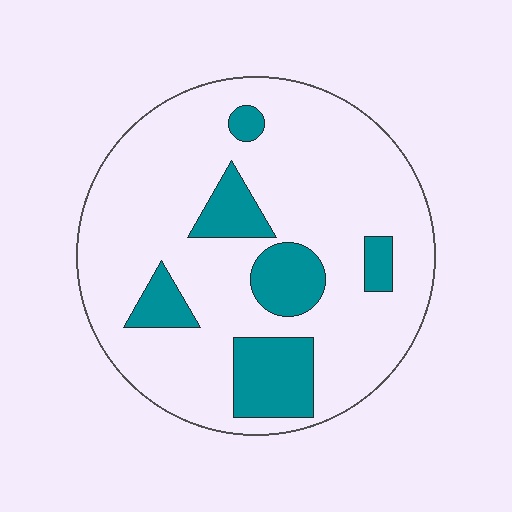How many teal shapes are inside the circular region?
6.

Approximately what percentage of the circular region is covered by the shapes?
Approximately 20%.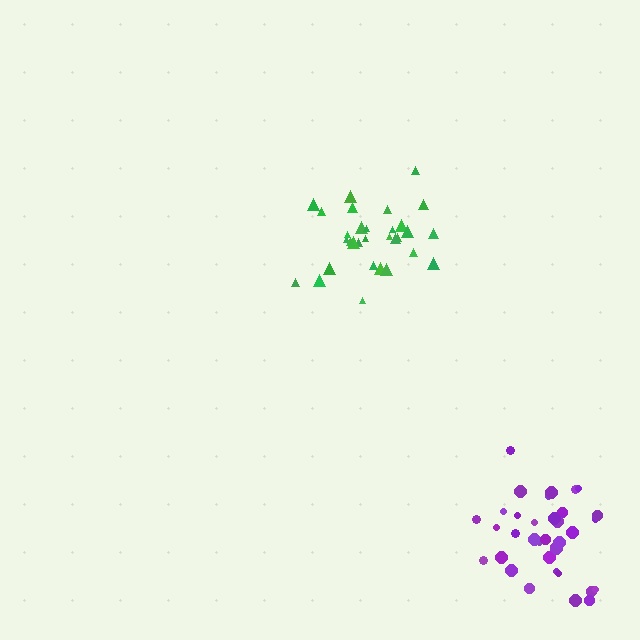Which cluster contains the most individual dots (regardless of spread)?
Purple (35).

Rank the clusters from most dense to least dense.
green, purple.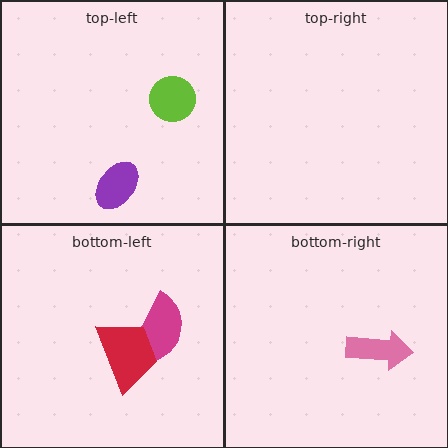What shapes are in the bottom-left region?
The magenta semicircle, the red trapezoid.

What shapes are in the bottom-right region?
The pink arrow.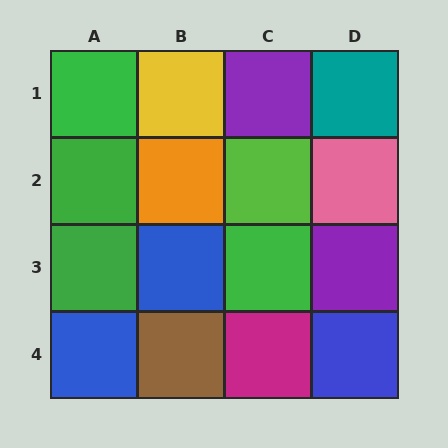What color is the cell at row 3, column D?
Purple.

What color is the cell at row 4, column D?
Blue.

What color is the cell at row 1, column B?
Yellow.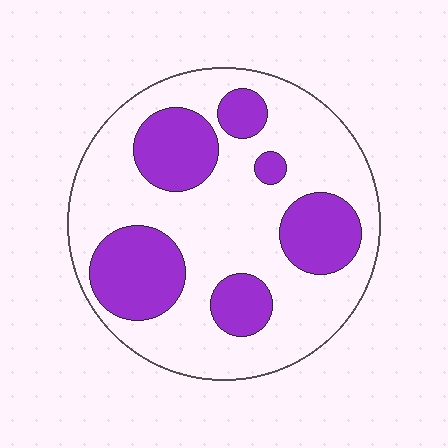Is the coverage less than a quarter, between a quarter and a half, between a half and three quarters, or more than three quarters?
Between a quarter and a half.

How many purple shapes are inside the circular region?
6.